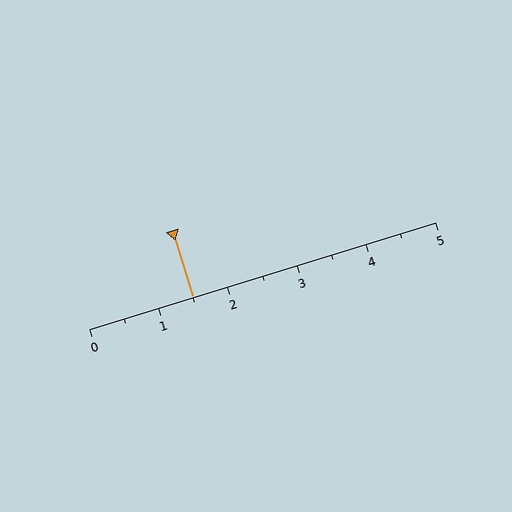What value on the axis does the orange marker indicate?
The marker indicates approximately 1.5.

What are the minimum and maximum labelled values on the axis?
The axis runs from 0 to 5.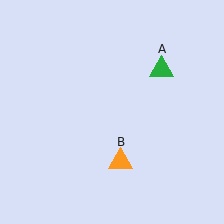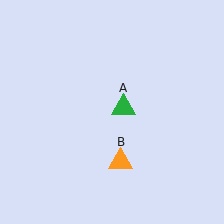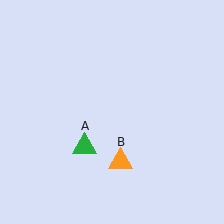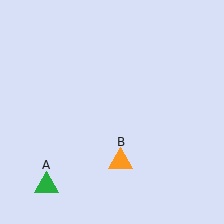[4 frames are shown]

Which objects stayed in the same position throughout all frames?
Orange triangle (object B) remained stationary.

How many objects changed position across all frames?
1 object changed position: green triangle (object A).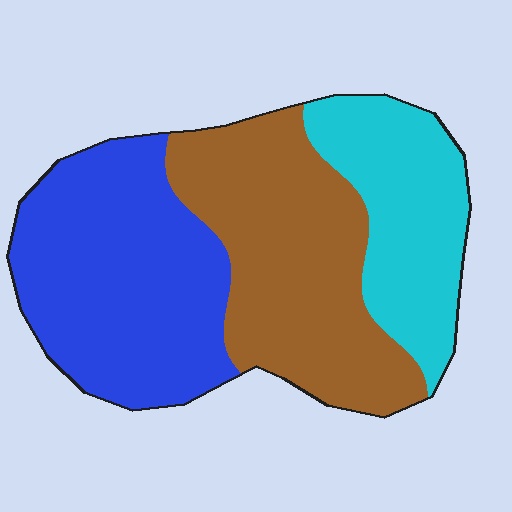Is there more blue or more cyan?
Blue.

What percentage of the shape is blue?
Blue takes up about two fifths (2/5) of the shape.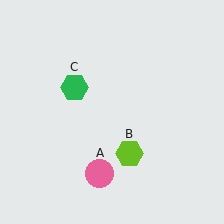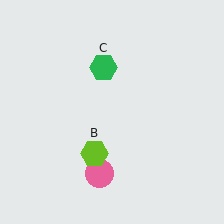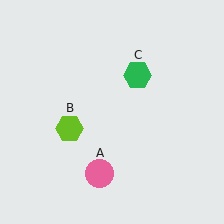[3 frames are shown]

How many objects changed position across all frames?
2 objects changed position: lime hexagon (object B), green hexagon (object C).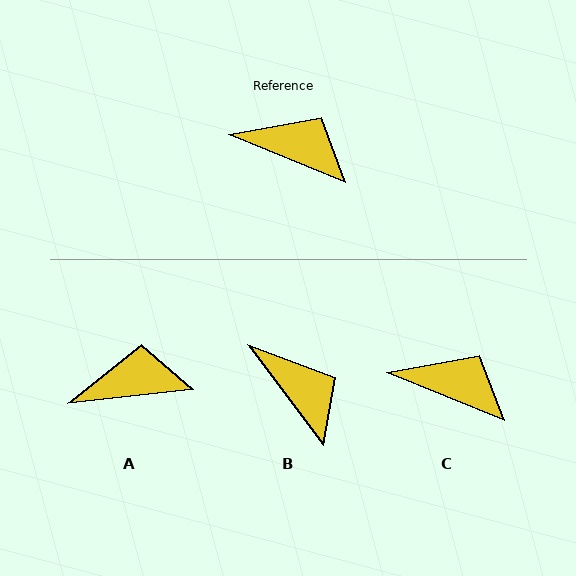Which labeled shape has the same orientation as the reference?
C.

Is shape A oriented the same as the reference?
No, it is off by about 28 degrees.